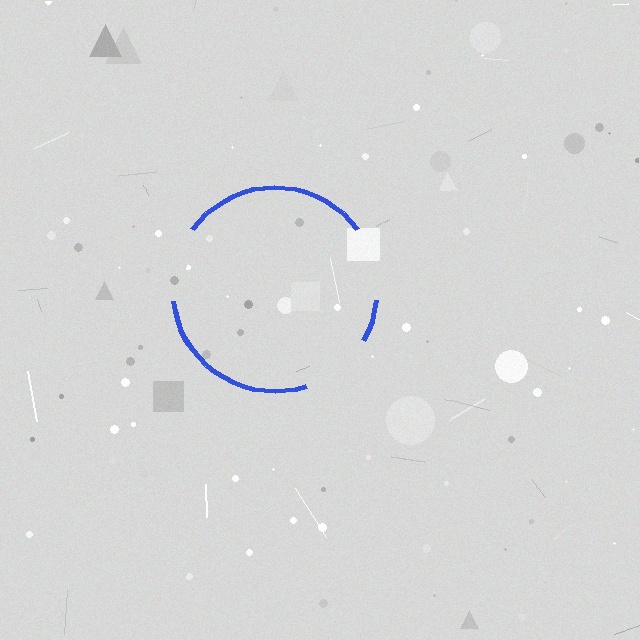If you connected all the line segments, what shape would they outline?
They would outline a circle.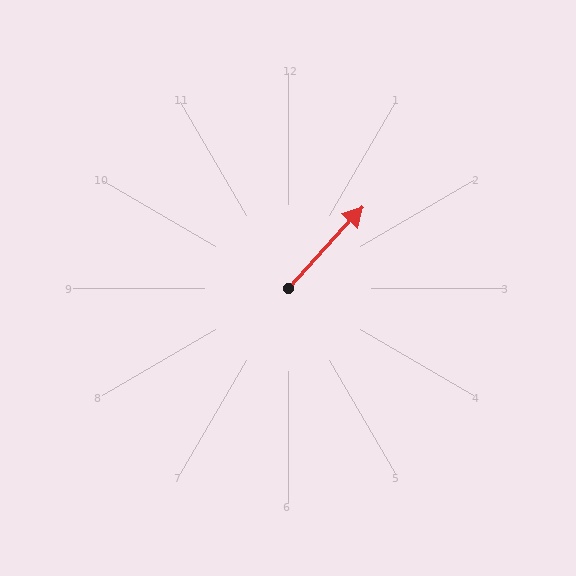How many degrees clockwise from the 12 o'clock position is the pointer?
Approximately 43 degrees.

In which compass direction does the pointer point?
Northeast.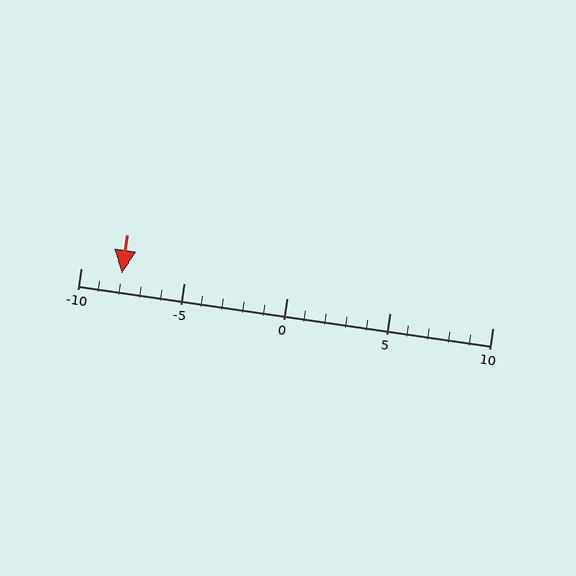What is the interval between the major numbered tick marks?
The major tick marks are spaced 5 units apart.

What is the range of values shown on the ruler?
The ruler shows values from -10 to 10.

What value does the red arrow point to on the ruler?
The red arrow points to approximately -8.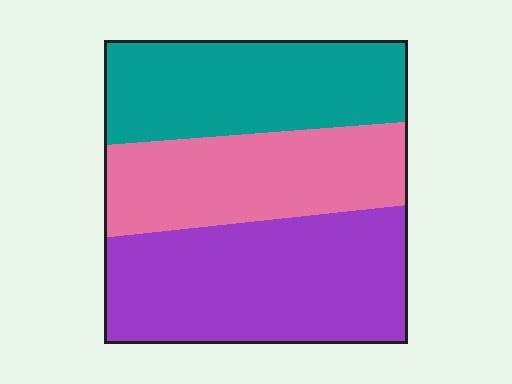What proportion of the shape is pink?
Pink takes up between a quarter and a half of the shape.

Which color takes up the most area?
Purple, at roughly 40%.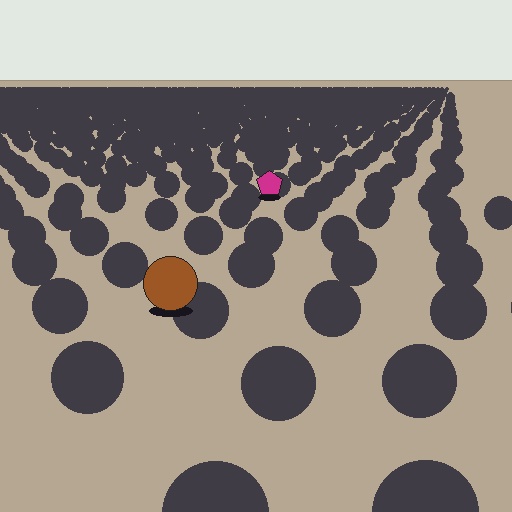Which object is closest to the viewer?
The brown circle is closest. The texture marks near it are larger and more spread out.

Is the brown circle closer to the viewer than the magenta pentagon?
Yes. The brown circle is closer — you can tell from the texture gradient: the ground texture is coarser near it.